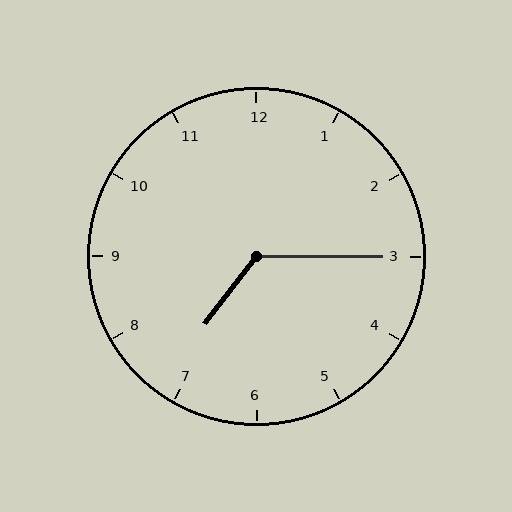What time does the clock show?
7:15.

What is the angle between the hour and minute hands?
Approximately 128 degrees.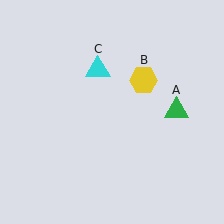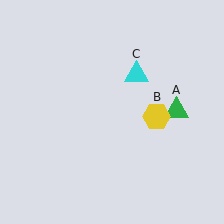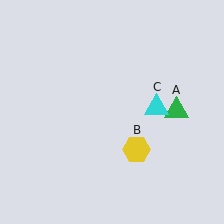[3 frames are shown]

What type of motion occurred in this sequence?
The yellow hexagon (object B), cyan triangle (object C) rotated clockwise around the center of the scene.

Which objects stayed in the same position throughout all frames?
Green triangle (object A) remained stationary.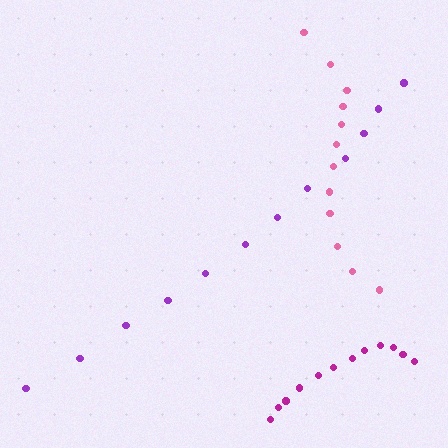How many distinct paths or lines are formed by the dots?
There are 3 distinct paths.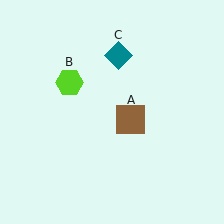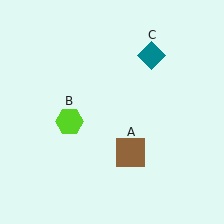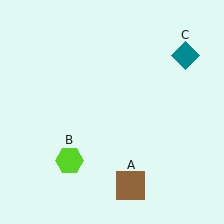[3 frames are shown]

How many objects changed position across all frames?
3 objects changed position: brown square (object A), lime hexagon (object B), teal diamond (object C).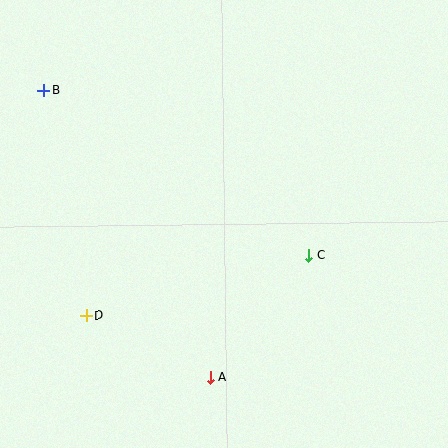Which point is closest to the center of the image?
Point C at (309, 255) is closest to the center.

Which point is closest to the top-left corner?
Point B is closest to the top-left corner.